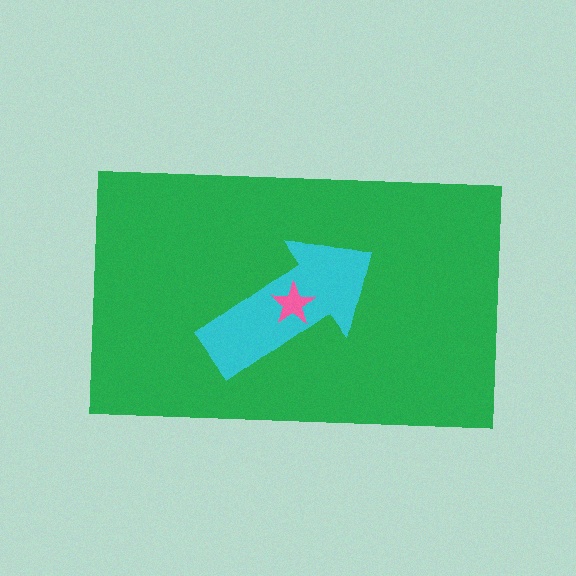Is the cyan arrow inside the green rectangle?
Yes.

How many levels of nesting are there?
3.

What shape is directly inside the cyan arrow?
The pink star.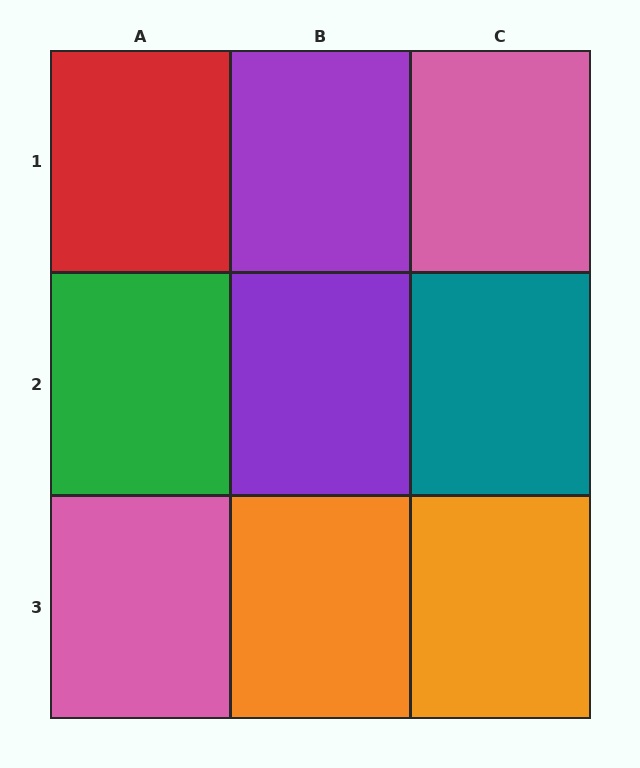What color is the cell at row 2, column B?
Purple.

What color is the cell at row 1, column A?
Red.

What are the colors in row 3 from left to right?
Pink, orange, orange.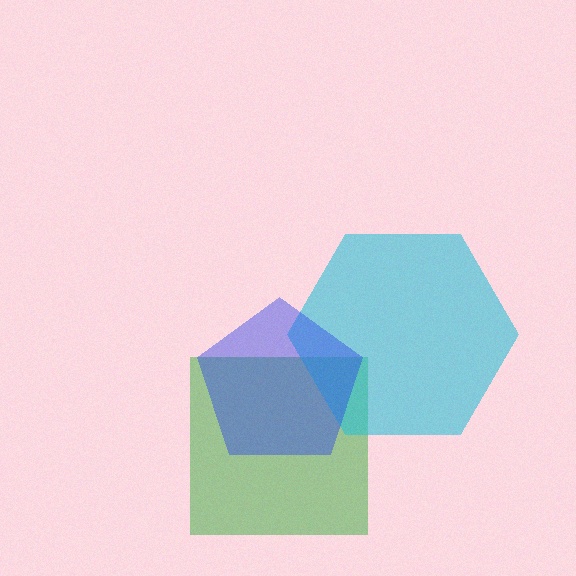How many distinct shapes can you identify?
There are 3 distinct shapes: a green square, a cyan hexagon, a blue pentagon.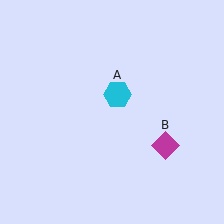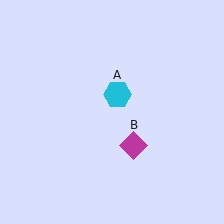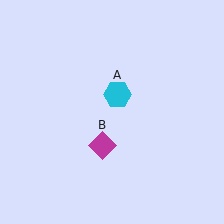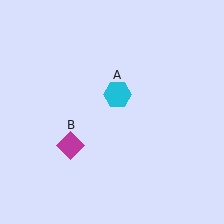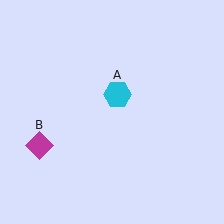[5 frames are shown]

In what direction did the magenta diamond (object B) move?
The magenta diamond (object B) moved left.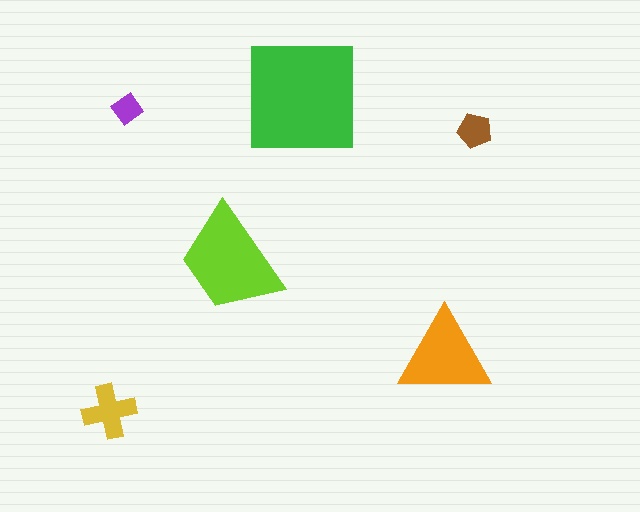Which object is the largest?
The green square.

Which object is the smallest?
The purple diamond.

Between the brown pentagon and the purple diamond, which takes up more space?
The brown pentagon.